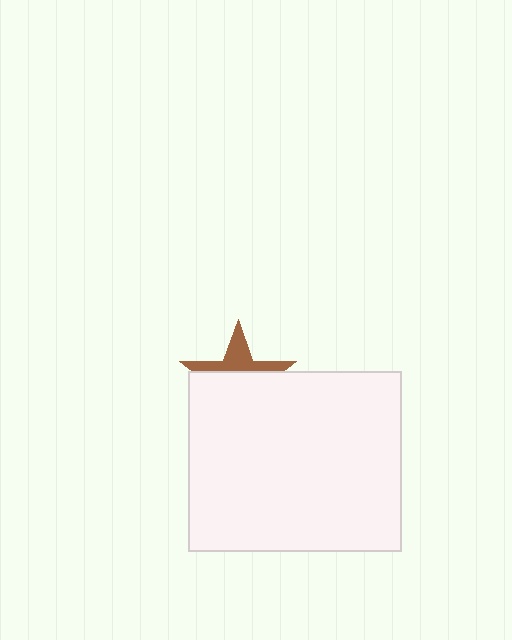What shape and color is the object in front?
The object in front is a white rectangle.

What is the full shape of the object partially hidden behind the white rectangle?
The partially hidden object is a brown star.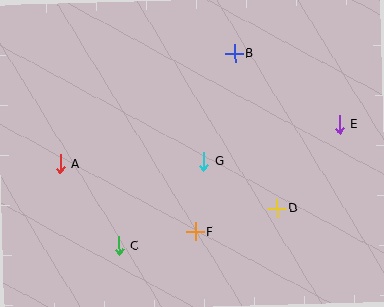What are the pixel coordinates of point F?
Point F is at (195, 232).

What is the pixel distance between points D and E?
The distance between D and E is 104 pixels.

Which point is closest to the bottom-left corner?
Point C is closest to the bottom-left corner.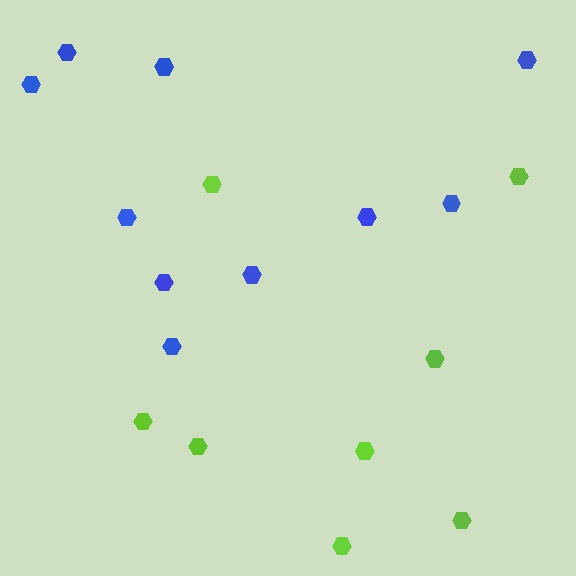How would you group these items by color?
There are 2 groups: one group of lime hexagons (8) and one group of blue hexagons (10).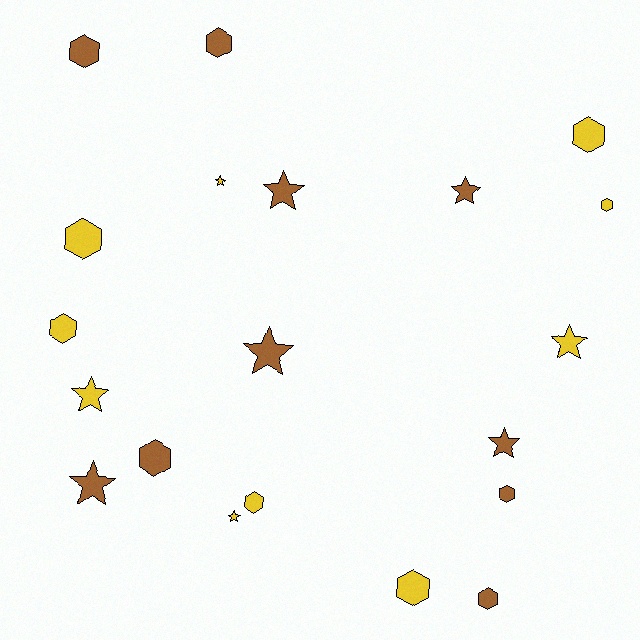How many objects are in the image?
There are 20 objects.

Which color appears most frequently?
Brown, with 10 objects.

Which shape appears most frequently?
Hexagon, with 11 objects.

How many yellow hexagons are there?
There are 6 yellow hexagons.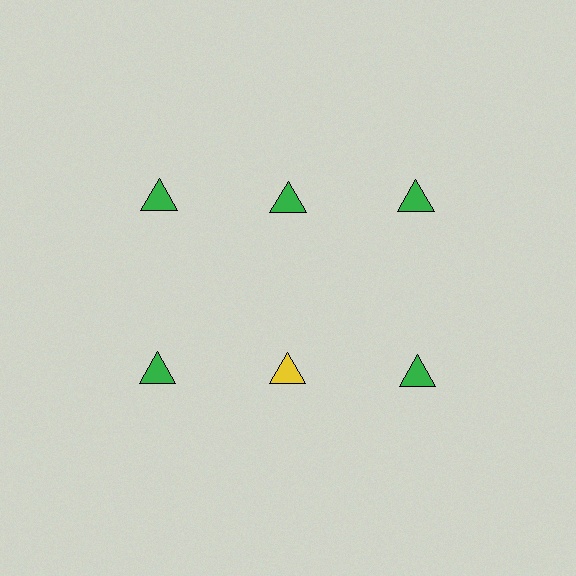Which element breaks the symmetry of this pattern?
The yellow triangle in the second row, second from left column breaks the symmetry. All other shapes are green triangles.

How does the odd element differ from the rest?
It has a different color: yellow instead of green.